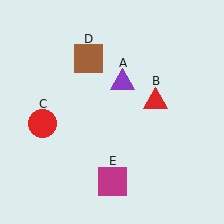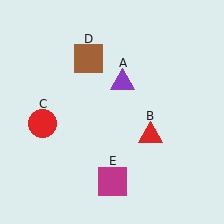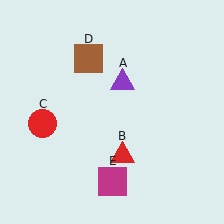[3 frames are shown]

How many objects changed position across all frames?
1 object changed position: red triangle (object B).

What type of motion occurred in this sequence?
The red triangle (object B) rotated clockwise around the center of the scene.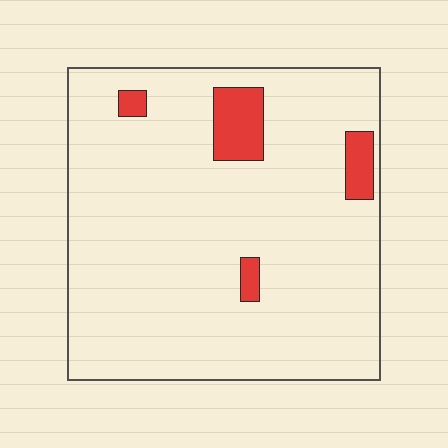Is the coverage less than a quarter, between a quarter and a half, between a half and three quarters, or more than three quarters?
Less than a quarter.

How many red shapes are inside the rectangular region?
4.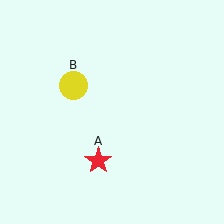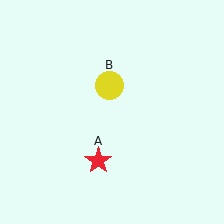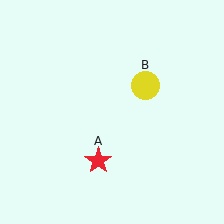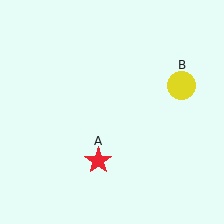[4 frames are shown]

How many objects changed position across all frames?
1 object changed position: yellow circle (object B).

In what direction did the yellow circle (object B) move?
The yellow circle (object B) moved right.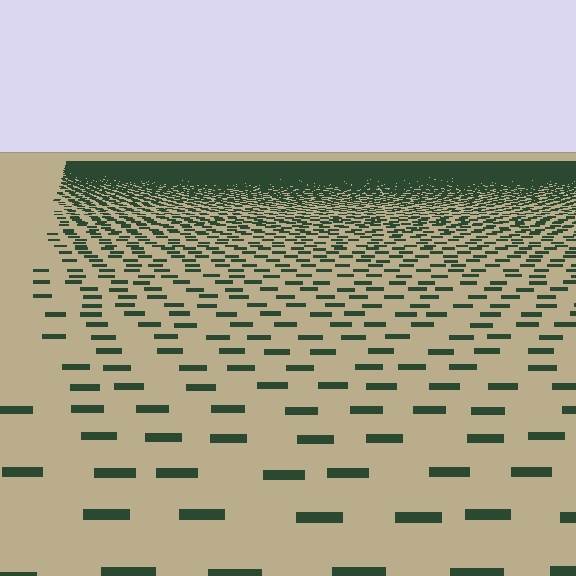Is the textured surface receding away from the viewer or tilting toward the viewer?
The surface is receding away from the viewer. Texture elements get smaller and denser toward the top.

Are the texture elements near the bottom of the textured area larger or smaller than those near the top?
Larger. Near the bottom, elements are closer to the viewer and appear at a bigger on-screen size.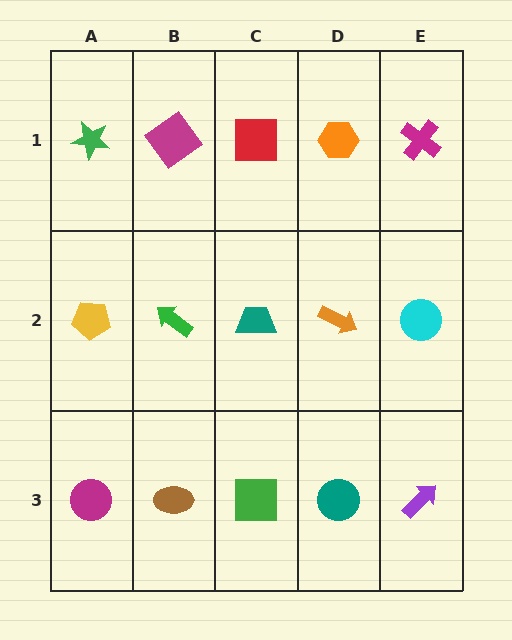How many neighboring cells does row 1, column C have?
3.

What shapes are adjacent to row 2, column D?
An orange hexagon (row 1, column D), a teal circle (row 3, column D), a teal trapezoid (row 2, column C), a cyan circle (row 2, column E).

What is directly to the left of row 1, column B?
A green star.